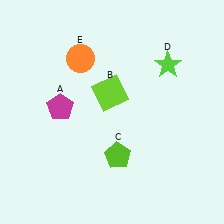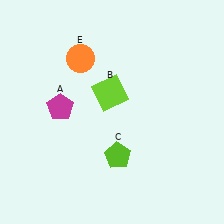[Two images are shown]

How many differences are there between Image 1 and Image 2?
There is 1 difference between the two images.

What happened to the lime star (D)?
The lime star (D) was removed in Image 2. It was in the top-right area of Image 1.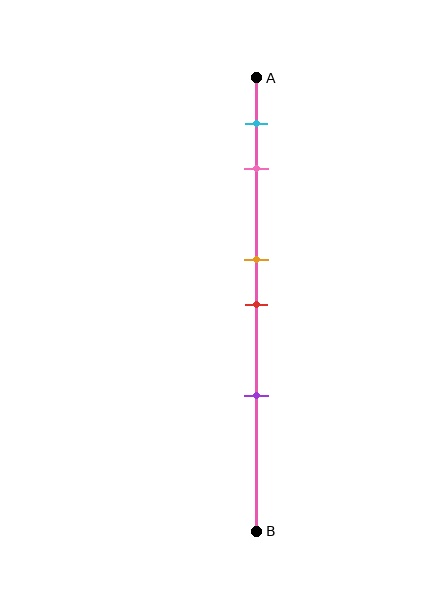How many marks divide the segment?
There are 5 marks dividing the segment.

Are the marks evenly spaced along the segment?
No, the marks are not evenly spaced.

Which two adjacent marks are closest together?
The orange and red marks are the closest adjacent pair.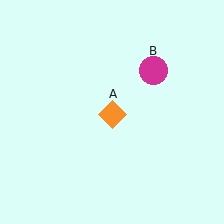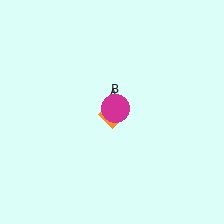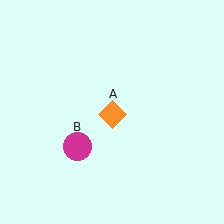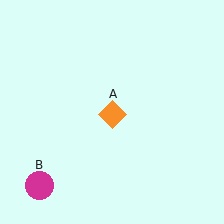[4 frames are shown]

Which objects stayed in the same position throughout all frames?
Orange diamond (object A) remained stationary.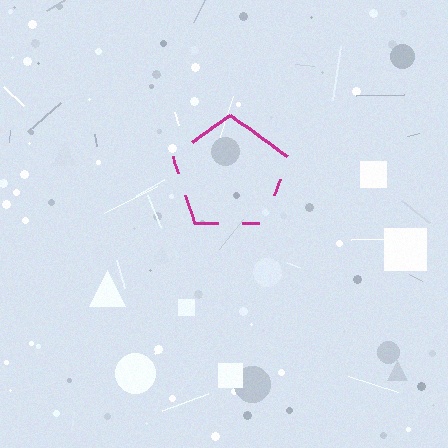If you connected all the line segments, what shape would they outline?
They would outline a pentagon.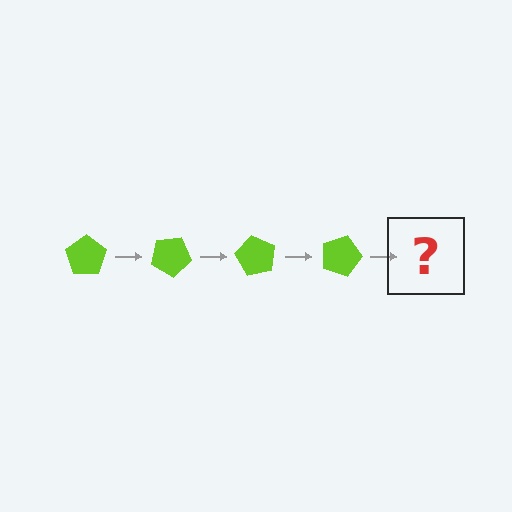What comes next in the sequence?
The next element should be a lime pentagon rotated 120 degrees.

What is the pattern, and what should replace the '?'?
The pattern is that the pentagon rotates 30 degrees each step. The '?' should be a lime pentagon rotated 120 degrees.